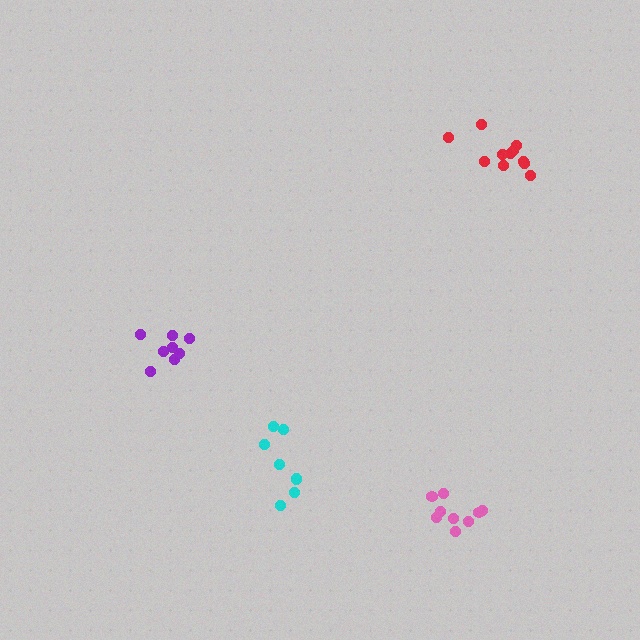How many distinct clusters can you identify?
There are 4 distinct clusters.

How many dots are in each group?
Group 1: 8 dots, Group 2: 9 dots, Group 3: 11 dots, Group 4: 8 dots (36 total).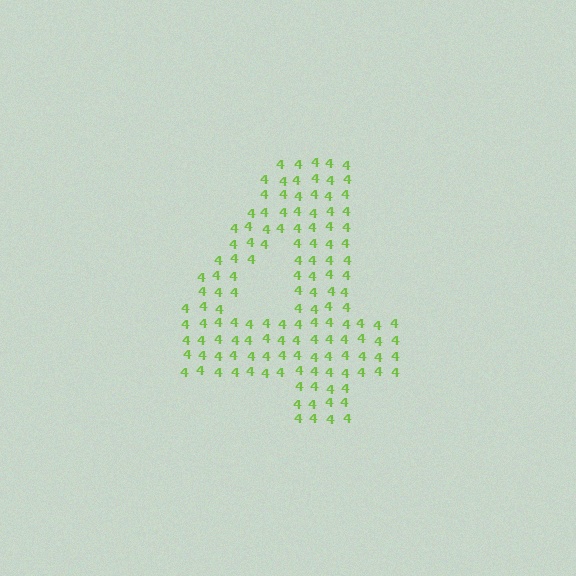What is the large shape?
The large shape is the digit 4.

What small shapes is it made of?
It is made of small digit 4's.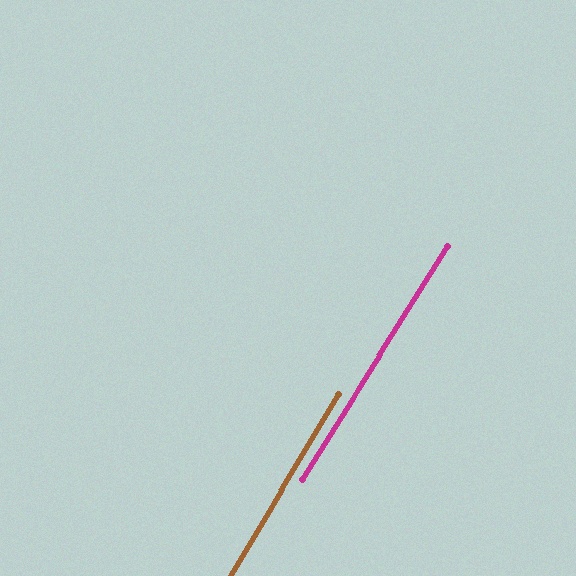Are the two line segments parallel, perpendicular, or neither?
Parallel — their directions differ by only 1.3°.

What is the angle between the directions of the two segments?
Approximately 1 degree.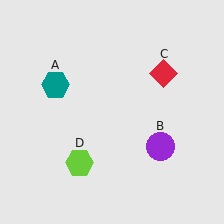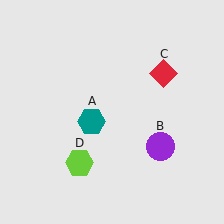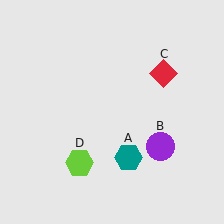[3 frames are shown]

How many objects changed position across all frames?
1 object changed position: teal hexagon (object A).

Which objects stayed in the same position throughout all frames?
Purple circle (object B) and red diamond (object C) and lime hexagon (object D) remained stationary.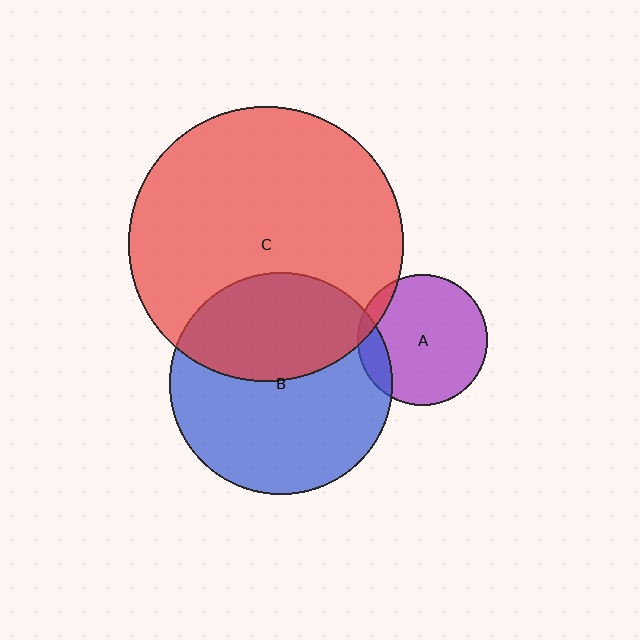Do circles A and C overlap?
Yes.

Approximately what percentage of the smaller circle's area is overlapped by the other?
Approximately 10%.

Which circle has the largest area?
Circle C (red).